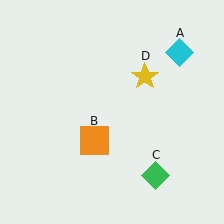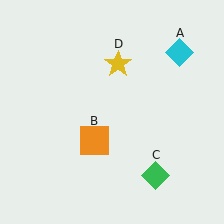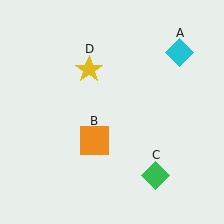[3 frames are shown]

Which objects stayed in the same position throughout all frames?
Cyan diamond (object A) and orange square (object B) and green diamond (object C) remained stationary.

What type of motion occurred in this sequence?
The yellow star (object D) rotated counterclockwise around the center of the scene.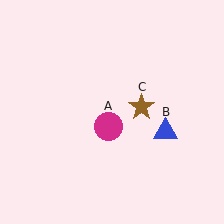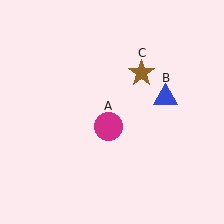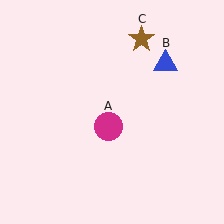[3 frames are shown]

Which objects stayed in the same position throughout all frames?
Magenta circle (object A) remained stationary.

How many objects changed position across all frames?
2 objects changed position: blue triangle (object B), brown star (object C).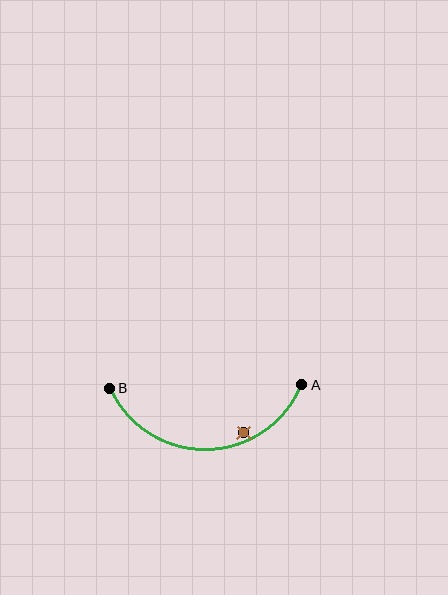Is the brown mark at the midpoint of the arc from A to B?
No — the brown mark does not lie on the arc at all. It sits slightly inside the curve.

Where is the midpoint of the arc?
The arc midpoint is the point on the curve farthest from the straight line joining A and B. It sits below that line.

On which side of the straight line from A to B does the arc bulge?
The arc bulges below the straight line connecting A and B.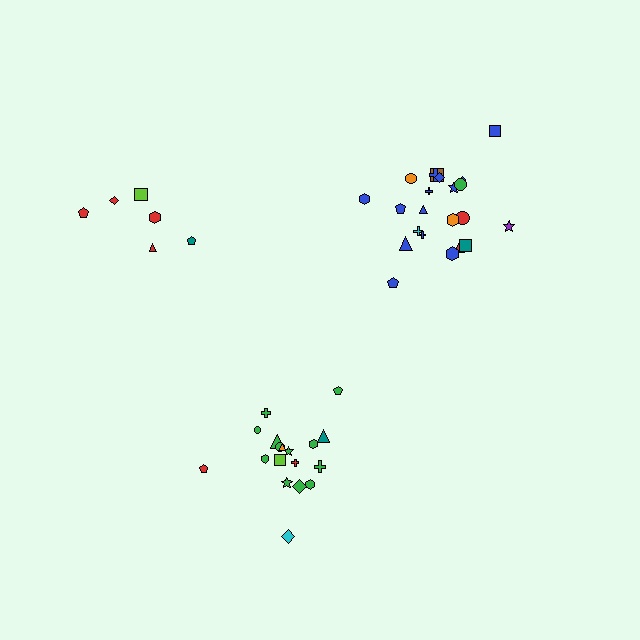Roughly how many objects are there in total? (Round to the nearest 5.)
Roughly 45 objects in total.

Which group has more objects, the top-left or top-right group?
The top-right group.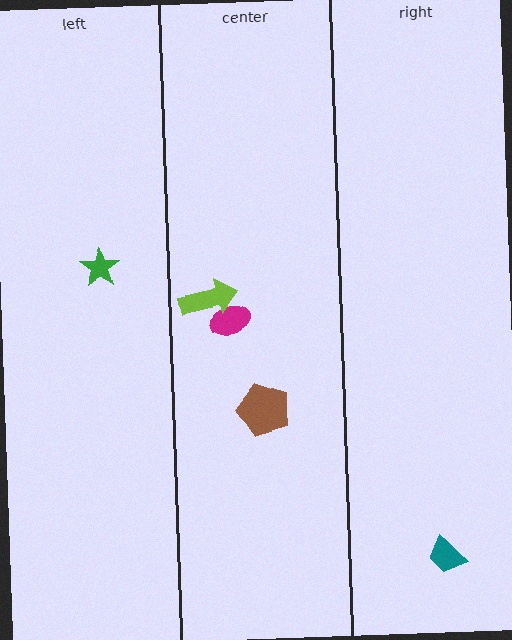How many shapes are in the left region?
1.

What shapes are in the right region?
The teal trapezoid.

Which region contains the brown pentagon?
The center region.